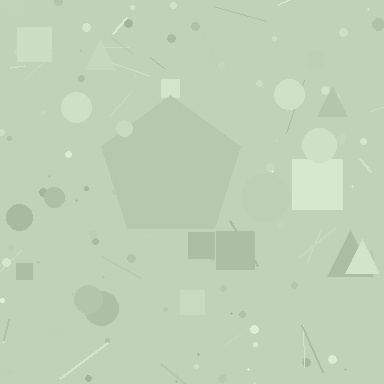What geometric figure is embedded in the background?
A pentagon is embedded in the background.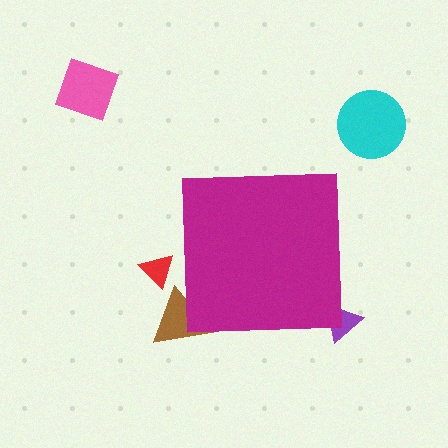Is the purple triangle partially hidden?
Yes, the purple triangle is partially hidden behind the magenta square.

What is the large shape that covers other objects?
A magenta square.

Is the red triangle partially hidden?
Yes, the red triangle is partially hidden behind the magenta square.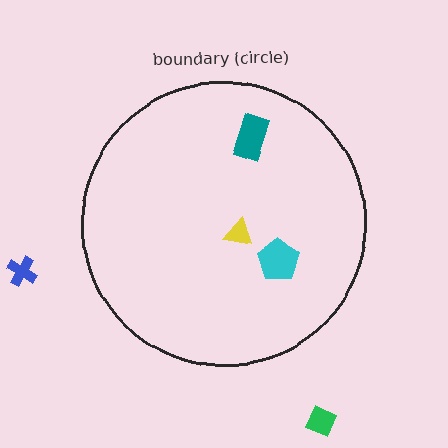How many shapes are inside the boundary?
3 inside, 2 outside.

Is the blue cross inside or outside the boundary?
Outside.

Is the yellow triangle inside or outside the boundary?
Inside.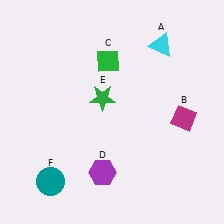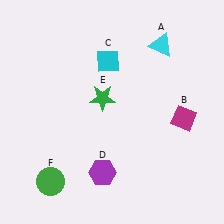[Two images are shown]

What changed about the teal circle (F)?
In Image 1, F is teal. In Image 2, it changed to green.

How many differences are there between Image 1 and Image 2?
There are 2 differences between the two images.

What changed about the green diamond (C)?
In Image 1, C is green. In Image 2, it changed to cyan.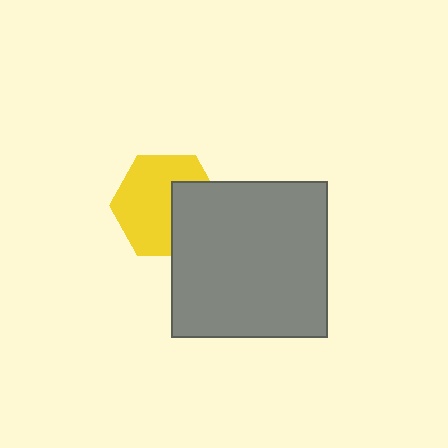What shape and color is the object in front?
The object in front is a gray square.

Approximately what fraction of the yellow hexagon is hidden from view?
Roughly 35% of the yellow hexagon is hidden behind the gray square.